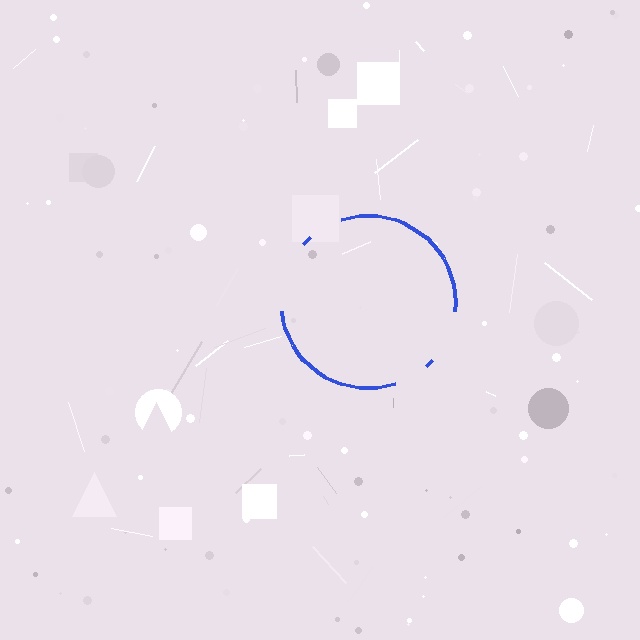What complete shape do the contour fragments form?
The contour fragments form a circle.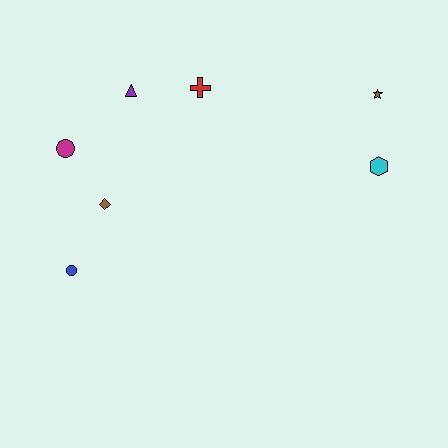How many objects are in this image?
There are 7 objects.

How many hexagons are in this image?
There is 1 hexagon.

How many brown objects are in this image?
There are 2 brown objects.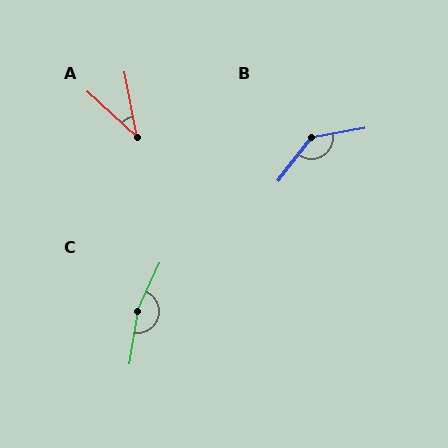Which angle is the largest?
C, at approximately 164 degrees.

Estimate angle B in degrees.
Approximately 137 degrees.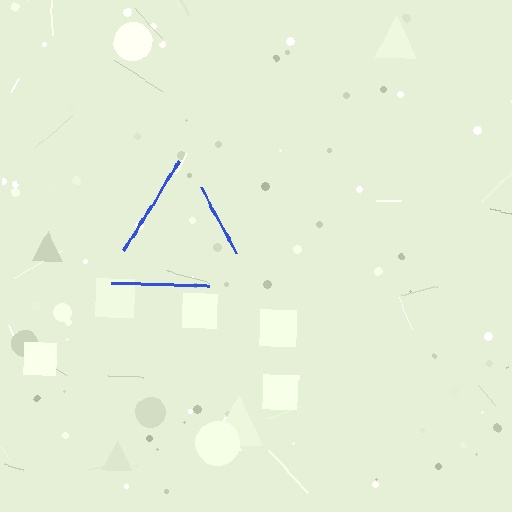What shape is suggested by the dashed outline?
The dashed outline suggests a triangle.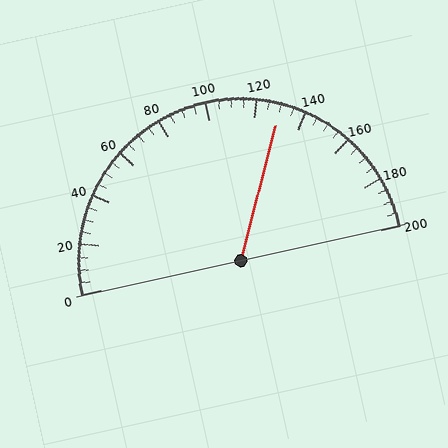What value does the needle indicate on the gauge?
The needle indicates approximately 130.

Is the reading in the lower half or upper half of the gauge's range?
The reading is in the upper half of the range (0 to 200).